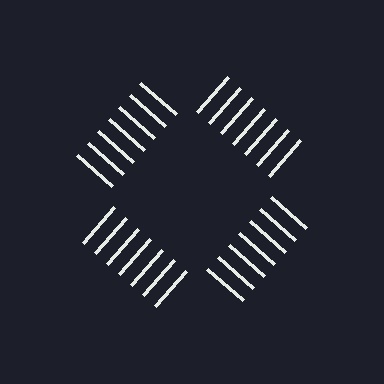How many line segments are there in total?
28 — 7 along each of the 4 edges.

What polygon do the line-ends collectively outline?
An illusory square — the line segments terminate on its edges but no continuous stroke is drawn.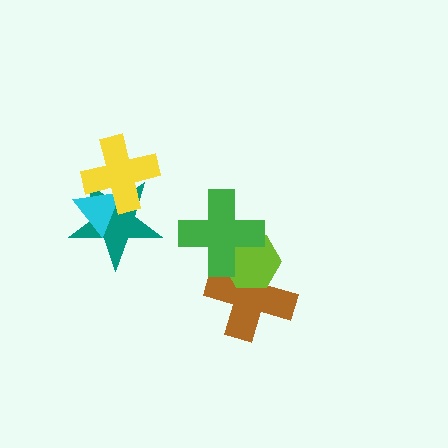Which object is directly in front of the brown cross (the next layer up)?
The lime hexagon is directly in front of the brown cross.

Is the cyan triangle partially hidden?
Yes, it is partially covered by another shape.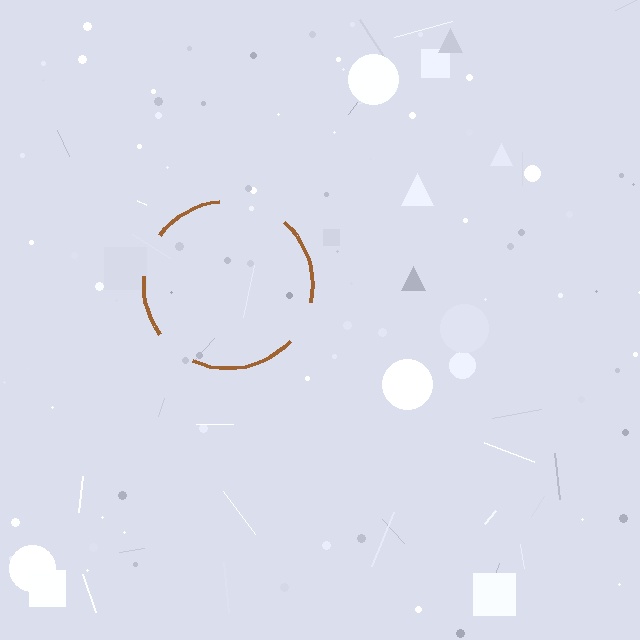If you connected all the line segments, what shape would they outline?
They would outline a circle.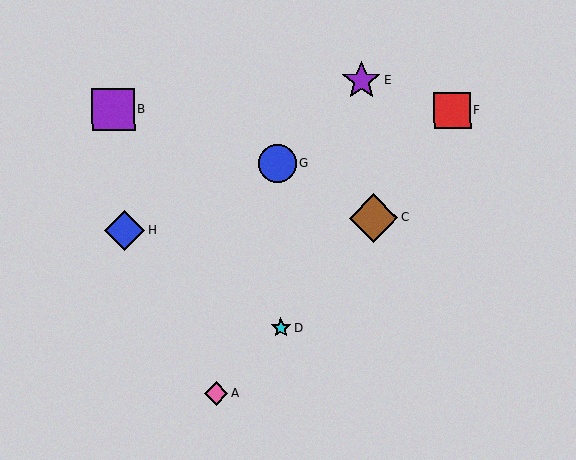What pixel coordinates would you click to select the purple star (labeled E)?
Click at (362, 80) to select the purple star E.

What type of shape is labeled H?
Shape H is a blue diamond.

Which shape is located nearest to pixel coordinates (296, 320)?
The cyan star (labeled D) at (281, 328) is nearest to that location.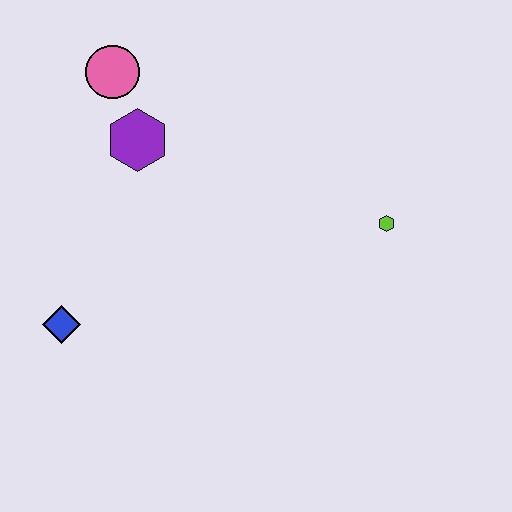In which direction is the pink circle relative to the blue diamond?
The pink circle is above the blue diamond.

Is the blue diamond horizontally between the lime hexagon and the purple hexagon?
No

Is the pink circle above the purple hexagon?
Yes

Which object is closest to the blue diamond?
The purple hexagon is closest to the blue diamond.